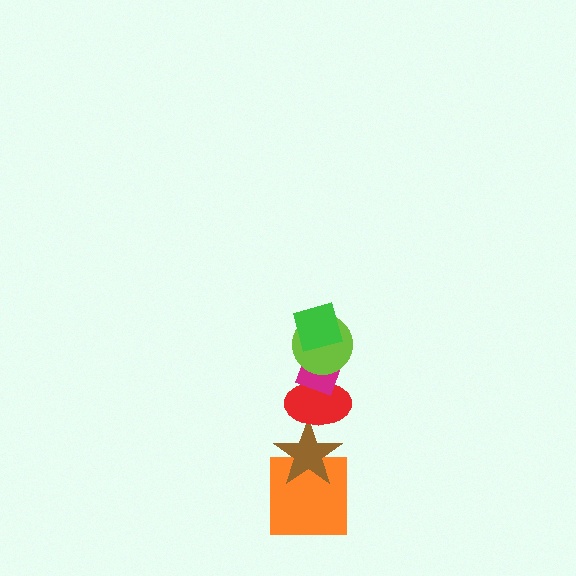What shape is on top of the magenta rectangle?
The lime circle is on top of the magenta rectangle.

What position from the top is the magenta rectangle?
The magenta rectangle is 3rd from the top.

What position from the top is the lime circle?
The lime circle is 2nd from the top.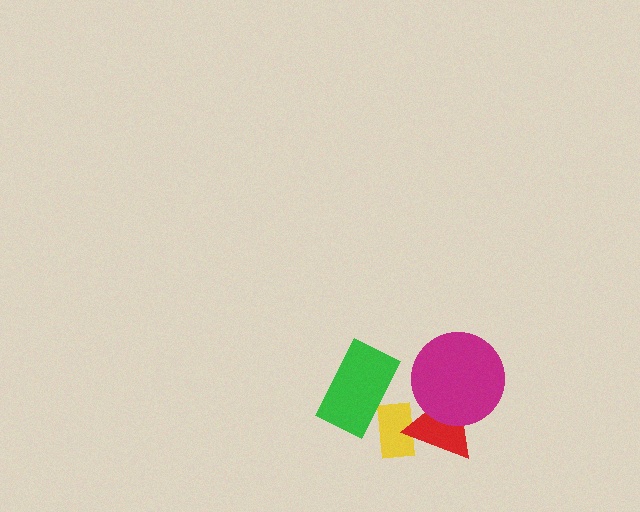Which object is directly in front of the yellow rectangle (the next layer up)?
The red triangle is directly in front of the yellow rectangle.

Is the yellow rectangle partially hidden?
Yes, it is partially covered by another shape.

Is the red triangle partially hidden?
Yes, it is partially covered by another shape.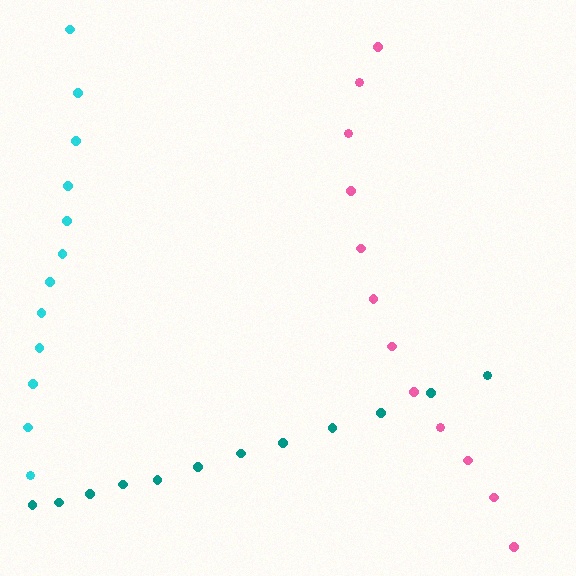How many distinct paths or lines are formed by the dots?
There are 3 distinct paths.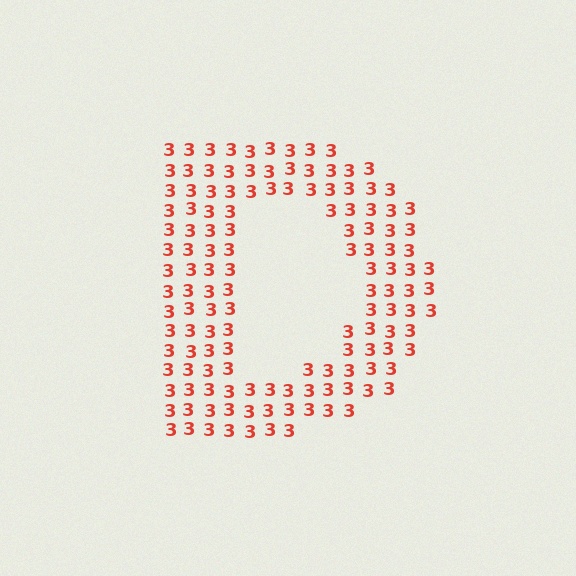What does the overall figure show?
The overall figure shows the letter D.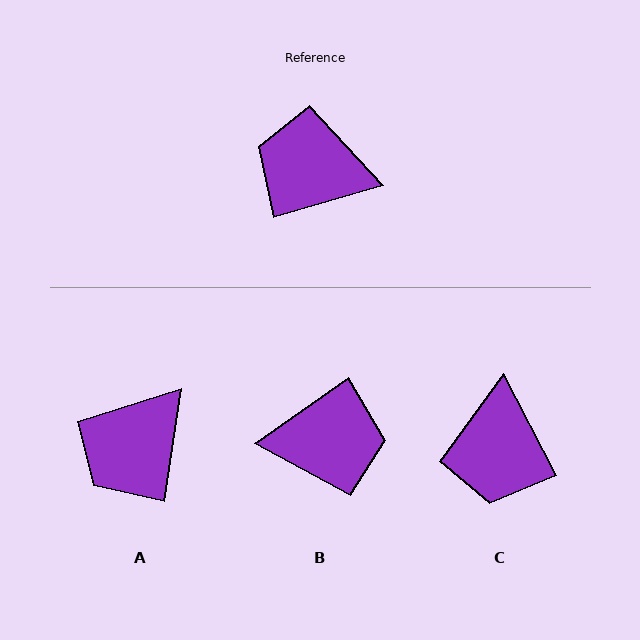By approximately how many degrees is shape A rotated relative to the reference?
Approximately 65 degrees counter-clockwise.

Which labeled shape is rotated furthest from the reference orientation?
B, about 161 degrees away.